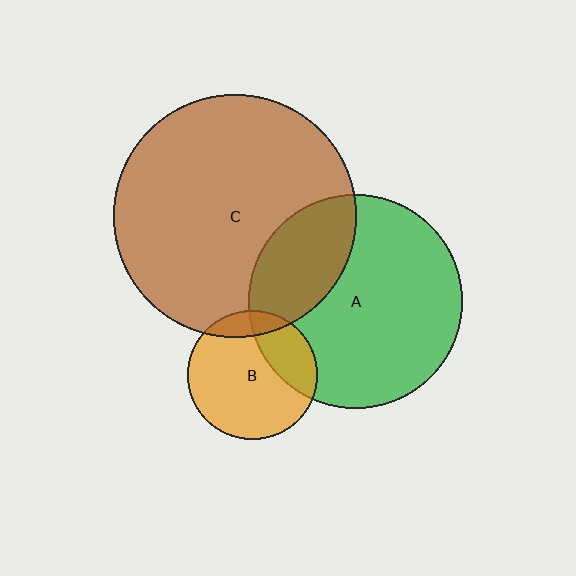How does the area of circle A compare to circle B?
Approximately 2.7 times.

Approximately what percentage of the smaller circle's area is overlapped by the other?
Approximately 25%.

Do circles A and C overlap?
Yes.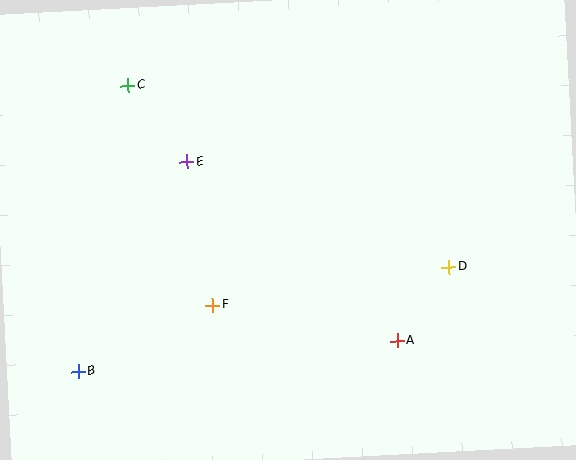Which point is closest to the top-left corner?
Point C is closest to the top-left corner.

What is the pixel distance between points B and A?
The distance between B and A is 320 pixels.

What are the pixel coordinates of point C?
Point C is at (128, 86).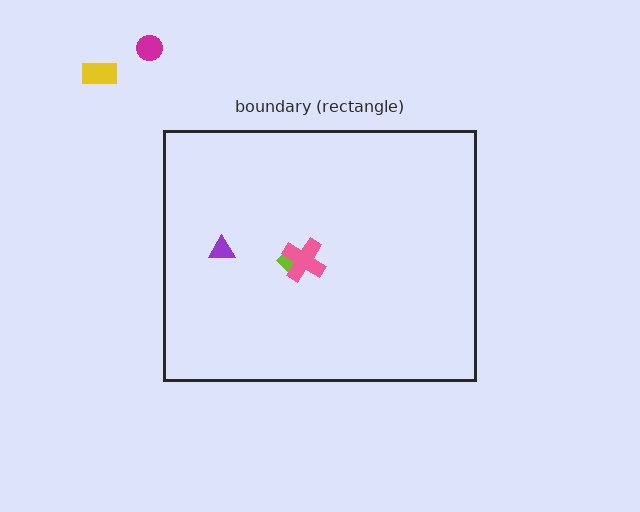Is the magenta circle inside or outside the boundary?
Outside.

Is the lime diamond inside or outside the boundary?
Inside.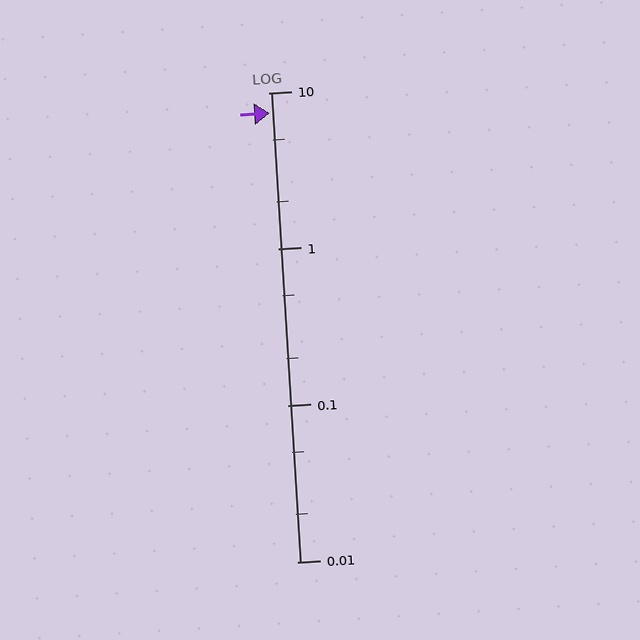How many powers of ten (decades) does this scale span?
The scale spans 3 decades, from 0.01 to 10.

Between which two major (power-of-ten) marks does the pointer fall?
The pointer is between 1 and 10.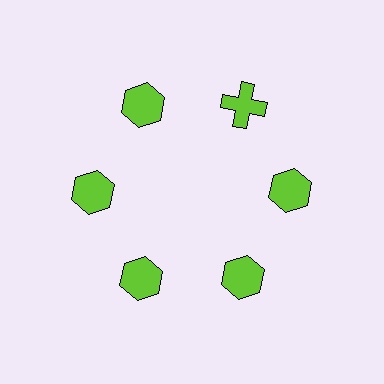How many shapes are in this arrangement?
There are 6 shapes arranged in a ring pattern.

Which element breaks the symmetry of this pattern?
The lime cross at roughly the 1 o'clock position breaks the symmetry. All other shapes are lime hexagons.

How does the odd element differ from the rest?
It has a different shape: cross instead of hexagon.